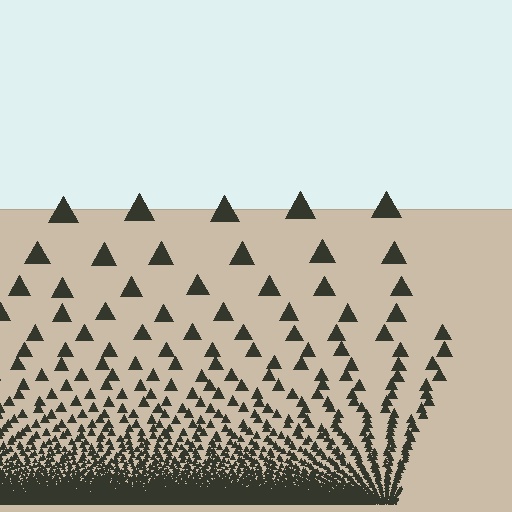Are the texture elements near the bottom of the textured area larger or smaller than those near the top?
Smaller. The gradient is inverted — elements near the bottom are smaller and denser.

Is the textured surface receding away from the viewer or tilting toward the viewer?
The surface appears to tilt toward the viewer. Texture elements get larger and sparser toward the top.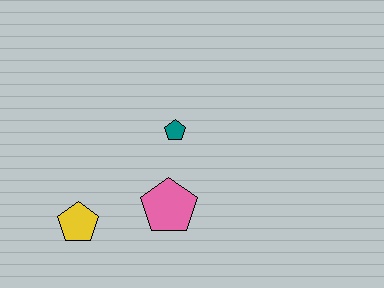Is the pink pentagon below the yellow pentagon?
No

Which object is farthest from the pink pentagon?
The yellow pentagon is farthest from the pink pentagon.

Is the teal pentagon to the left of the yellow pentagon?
No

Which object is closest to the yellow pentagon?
The pink pentagon is closest to the yellow pentagon.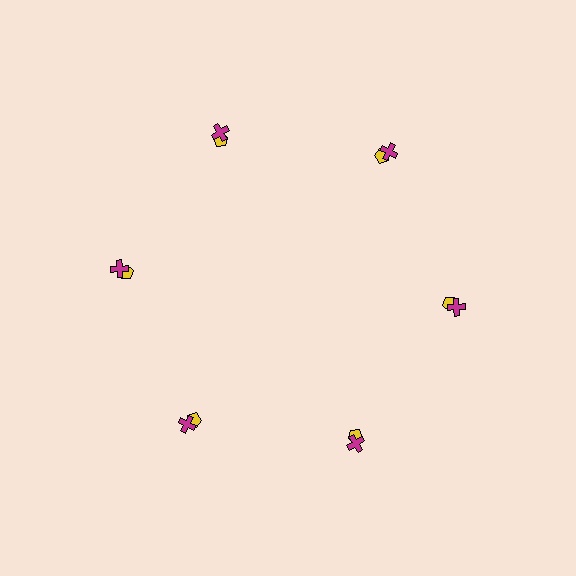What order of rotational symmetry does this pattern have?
This pattern has 6-fold rotational symmetry.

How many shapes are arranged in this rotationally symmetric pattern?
There are 12 shapes, arranged in 6 groups of 2.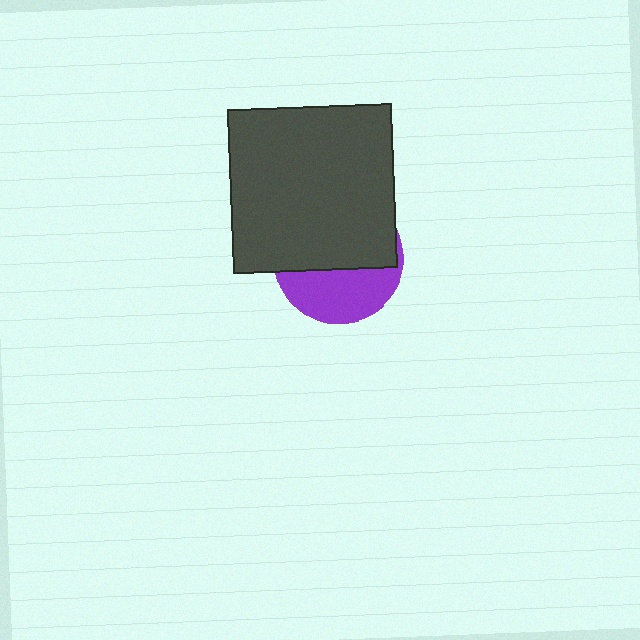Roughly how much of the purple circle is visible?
A small part of it is visible (roughly 40%).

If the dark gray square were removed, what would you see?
You would see the complete purple circle.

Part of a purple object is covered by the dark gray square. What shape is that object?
It is a circle.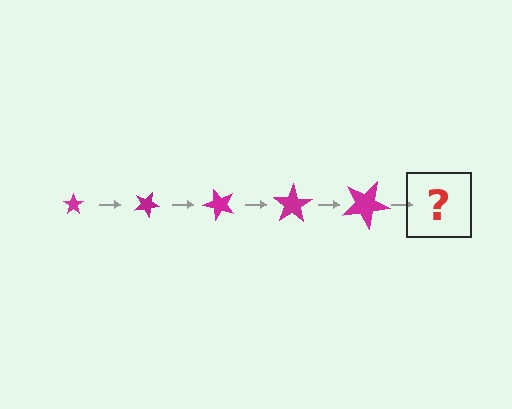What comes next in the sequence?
The next element should be a star, larger than the previous one and rotated 125 degrees from the start.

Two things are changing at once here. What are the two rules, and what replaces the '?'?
The two rules are that the star grows larger each step and it rotates 25 degrees each step. The '?' should be a star, larger than the previous one and rotated 125 degrees from the start.